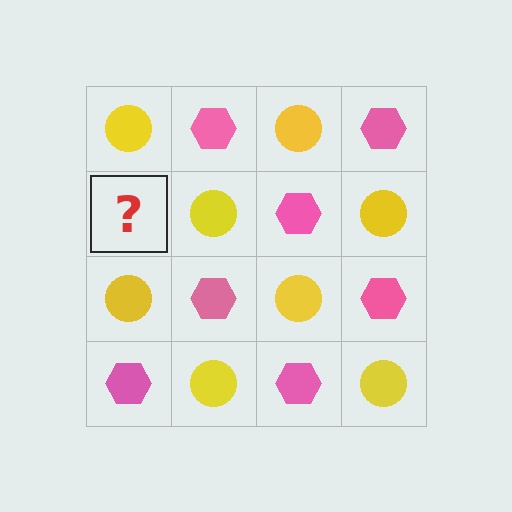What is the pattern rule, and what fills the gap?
The rule is that it alternates yellow circle and pink hexagon in a checkerboard pattern. The gap should be filled with a pink hexagon.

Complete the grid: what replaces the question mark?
The question mark should be replaced with a pink hexagon.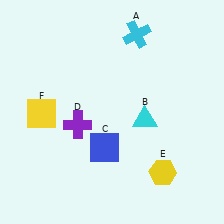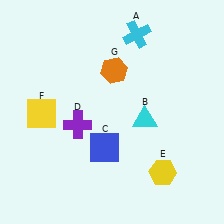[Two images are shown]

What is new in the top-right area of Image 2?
An orange hexagon (G) was added in the top-right area of Image 2.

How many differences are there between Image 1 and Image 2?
There is 1 difference between the two images.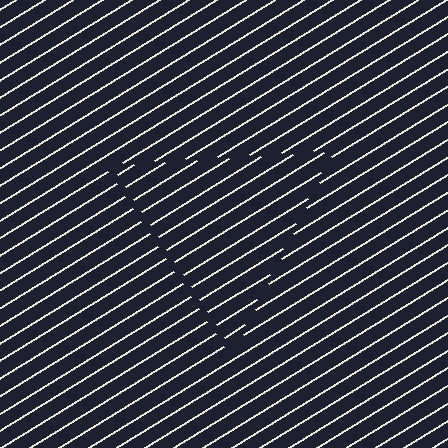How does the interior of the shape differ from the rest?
The interior of the shape contains the same grating, shifted by half a period — the contour is defined by the phase discontinuity where line-ends from the inner and outer gratings abut.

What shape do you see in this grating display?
An illusory triangle. The interior of the shape contains the same grating, shifted by half a period — the contour is defined by the phase discontinuity where line-ends from the inner and outer gratings abut.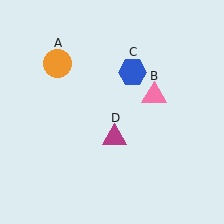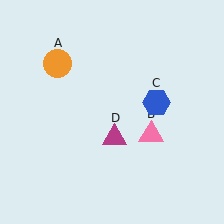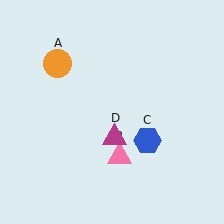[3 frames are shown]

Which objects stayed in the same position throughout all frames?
Orange circle (object A) and magenta triangle (object D) remained stationary.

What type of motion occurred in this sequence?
The pink triangle (object B), blue hexagon (object C) rotated clockwise around the center of the scene.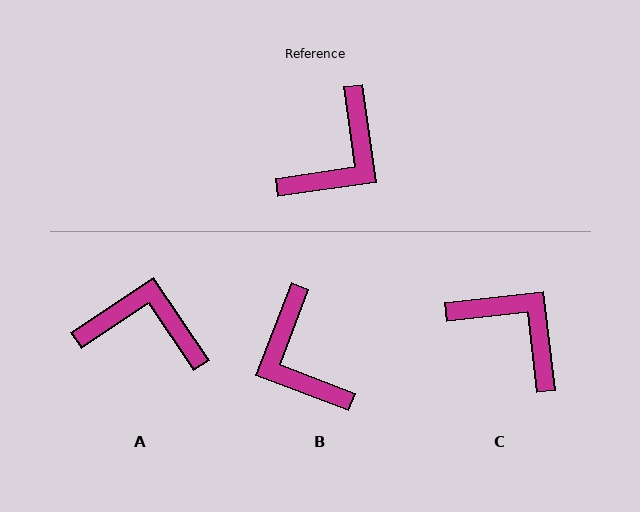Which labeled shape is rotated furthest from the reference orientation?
B, about 119 degrees away.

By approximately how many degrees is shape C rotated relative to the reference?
Approximately 89 degrees counter-clockwise.